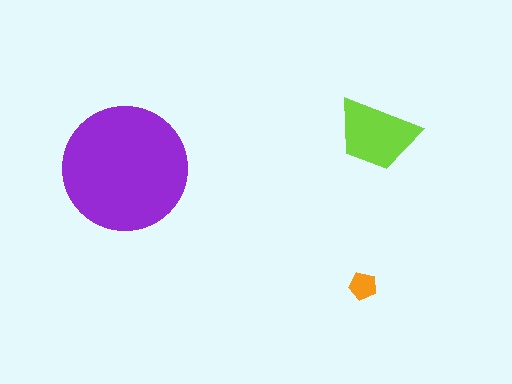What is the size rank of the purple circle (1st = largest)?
1st.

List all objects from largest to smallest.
The purple circle, the lime trapezoid, the orange pentagon.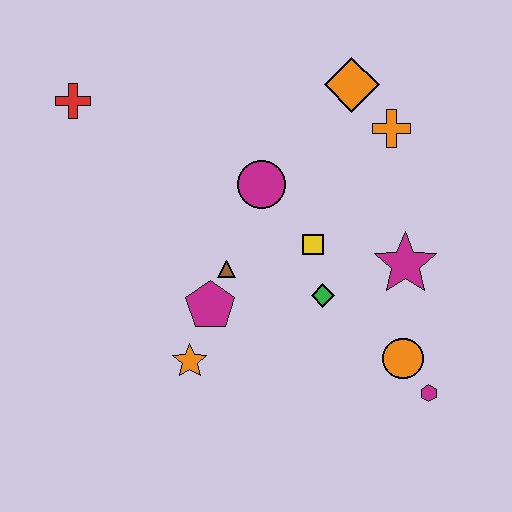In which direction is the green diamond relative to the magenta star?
The green diamond is to the left of the magenta star.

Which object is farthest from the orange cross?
The red cross is farthest from the orange cross.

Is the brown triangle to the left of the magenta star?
Yes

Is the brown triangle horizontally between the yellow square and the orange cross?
No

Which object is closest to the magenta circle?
The yellow square is closest to the magenta circle.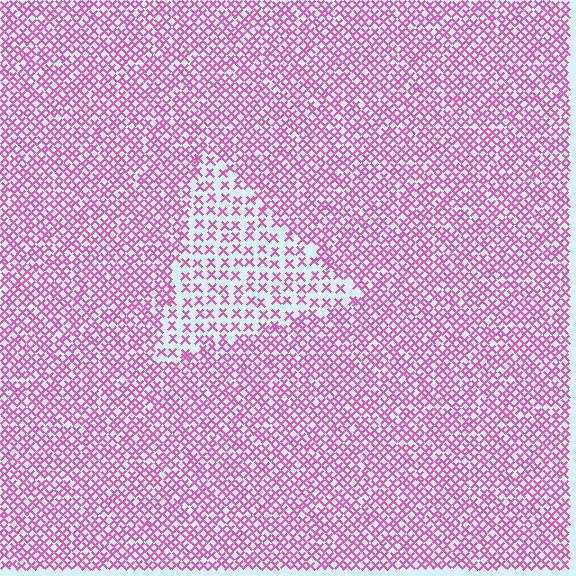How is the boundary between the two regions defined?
The boundary is defined by a change in element density (approximately 2.0x ratio). All elements are the same color, size, and shape.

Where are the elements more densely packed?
The elements are more densely packed outside the triangle boundary.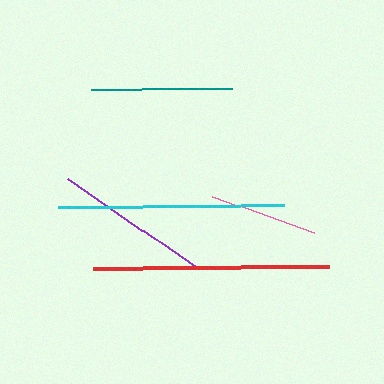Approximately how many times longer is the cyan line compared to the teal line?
The cyan line is approximately 1.6 times the length of the teal line.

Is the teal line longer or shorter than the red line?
The red line is longer than the teal line.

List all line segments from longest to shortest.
From longest to shortest: red, cyan, purple, teal, pink.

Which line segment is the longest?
The red line is the longest at approximately 236 pixels.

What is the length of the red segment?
The red segment is approximately 236 pixels long.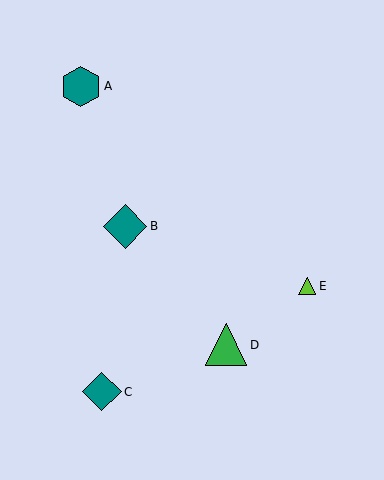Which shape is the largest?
The teal diamond (labeled B) is the largest.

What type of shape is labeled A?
Shape A is a teal hexagon.